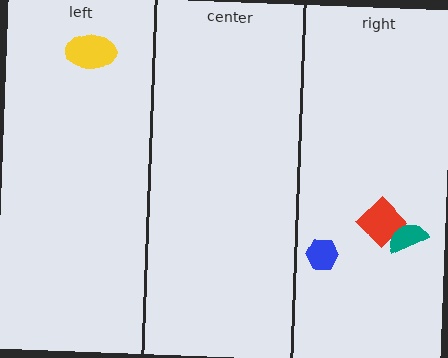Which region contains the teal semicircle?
The right region.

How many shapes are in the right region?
3.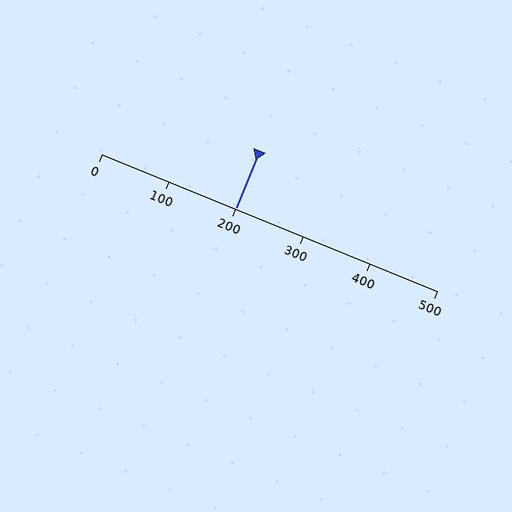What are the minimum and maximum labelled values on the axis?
The axis runs from 0 to 500.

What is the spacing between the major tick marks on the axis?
The major ticks are spaced 100 apart.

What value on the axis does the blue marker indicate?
The marker indicates approximately 200.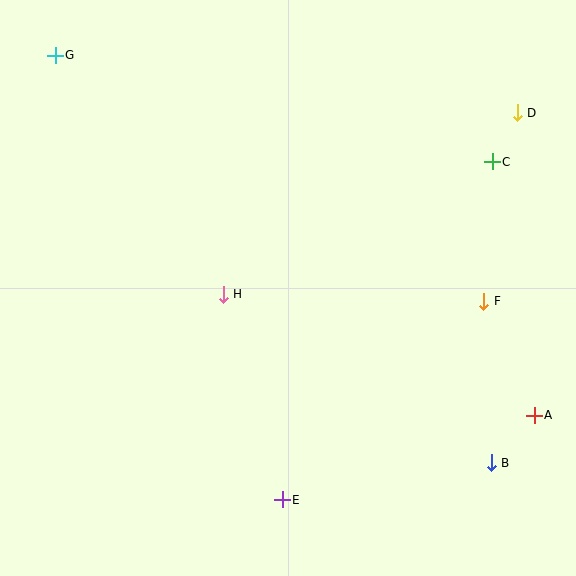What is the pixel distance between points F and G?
The distance between F and G is 494 pixels.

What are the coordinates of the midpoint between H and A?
The midpoint between H and A is at (379, 355).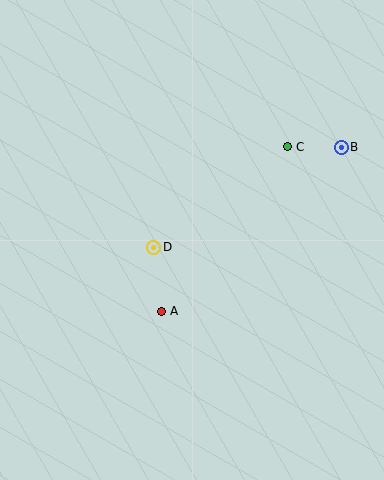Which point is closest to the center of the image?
Point D at (154, 247) is closest to the center.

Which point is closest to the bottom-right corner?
Point A is closest to the bottom-right corner.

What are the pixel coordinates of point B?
Point B is at (341, 147).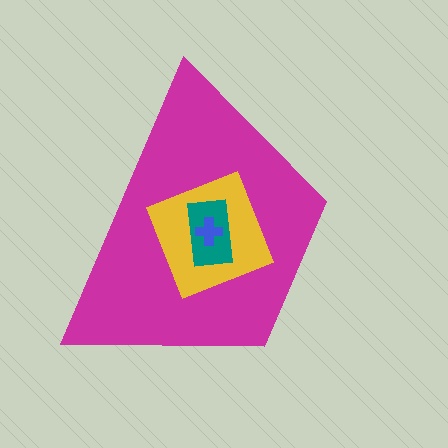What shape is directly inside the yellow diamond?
The teal rectangle.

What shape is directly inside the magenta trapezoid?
The yellow diamond.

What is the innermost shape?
The blue cross.